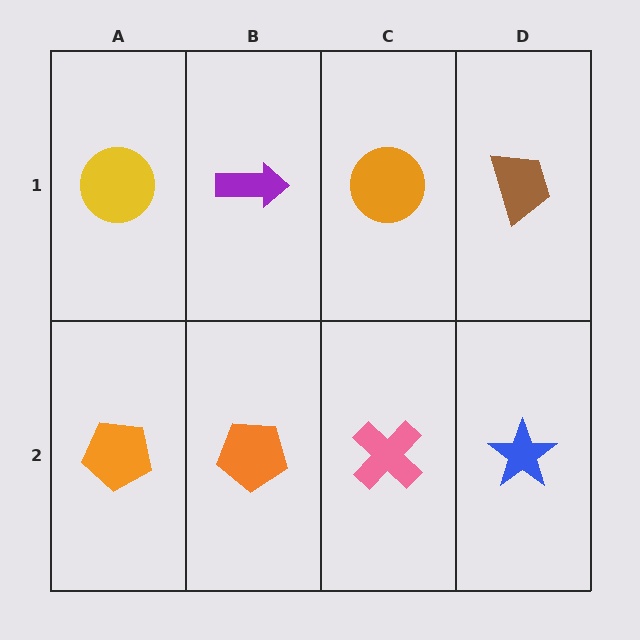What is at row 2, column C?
A pink cross.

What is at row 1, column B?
A purple arrow.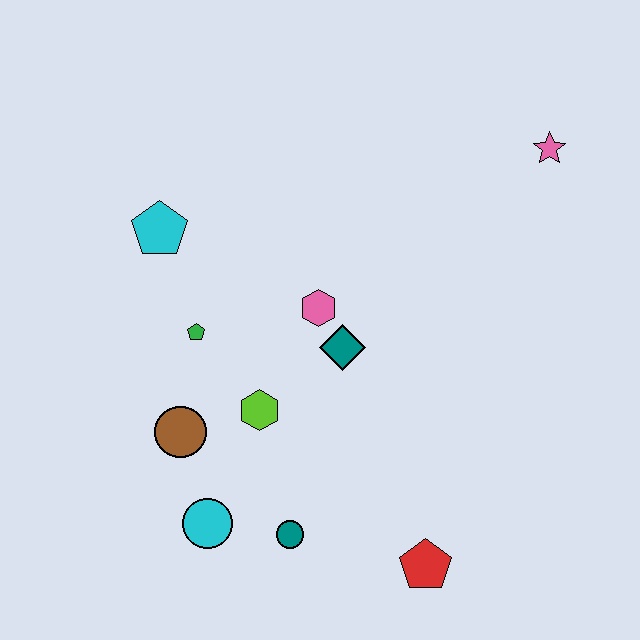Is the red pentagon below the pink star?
Yes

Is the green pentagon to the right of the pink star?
No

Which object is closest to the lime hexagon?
The brown circle is closest to the lime hexagon.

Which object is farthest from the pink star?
The cyan circle is farthest from the pink star.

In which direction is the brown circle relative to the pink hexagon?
The brown circle is to the left of the pink hexagon.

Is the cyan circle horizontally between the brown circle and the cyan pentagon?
No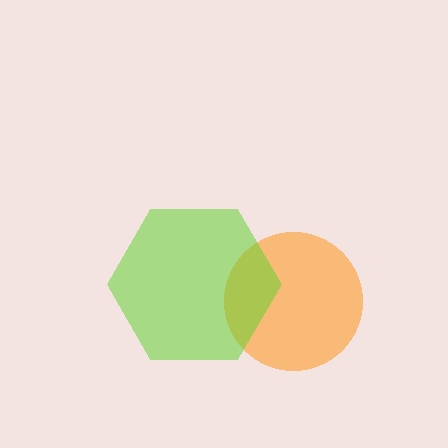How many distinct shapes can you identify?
There are 2 distinct shapes: an orange circle, a lime hexagon.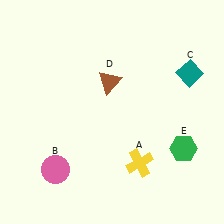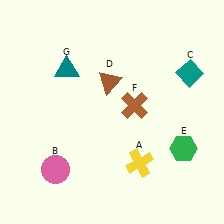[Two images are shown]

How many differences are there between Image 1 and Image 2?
There are 2 differences between the two images.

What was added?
A brown cross (F), a teal triangle (G) were added in Image 2.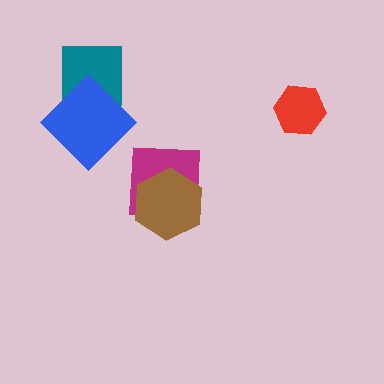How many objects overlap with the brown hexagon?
1 object overlaps with the brown hexagon.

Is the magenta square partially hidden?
Yes, it is partially covered by another shape.